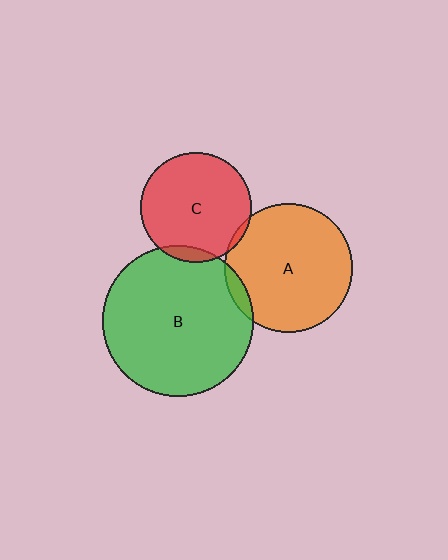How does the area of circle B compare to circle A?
Approximately 1.4 times.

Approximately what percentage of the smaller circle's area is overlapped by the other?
Approximately 5%.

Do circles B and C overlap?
Yes.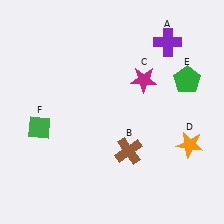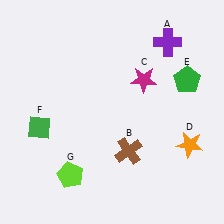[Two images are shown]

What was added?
A lime pentagon (G) was added in Image 2.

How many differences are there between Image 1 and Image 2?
There is 1 difference between the two images.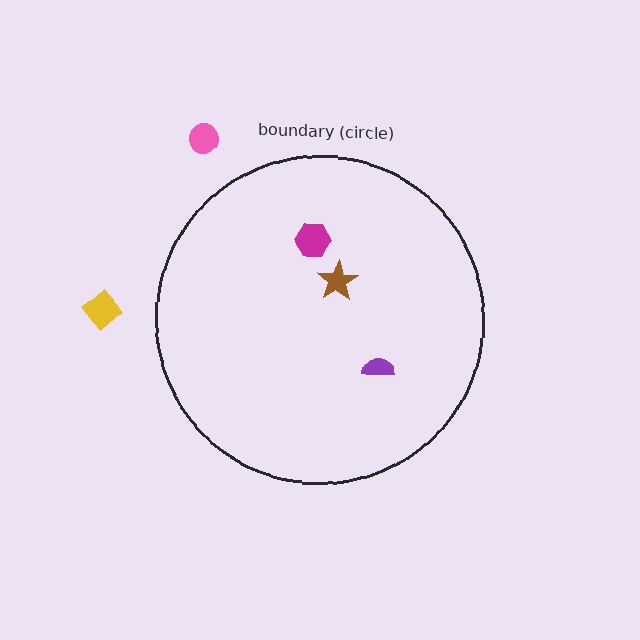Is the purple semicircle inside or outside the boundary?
Inside.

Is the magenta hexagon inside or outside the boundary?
Inside.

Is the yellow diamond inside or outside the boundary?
Outside.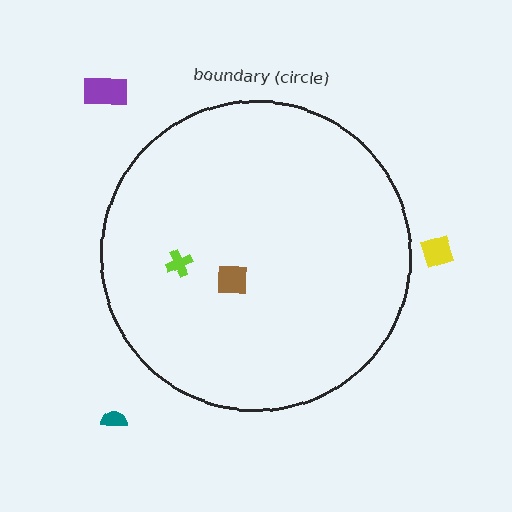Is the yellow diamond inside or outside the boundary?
Outside.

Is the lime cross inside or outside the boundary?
Inside.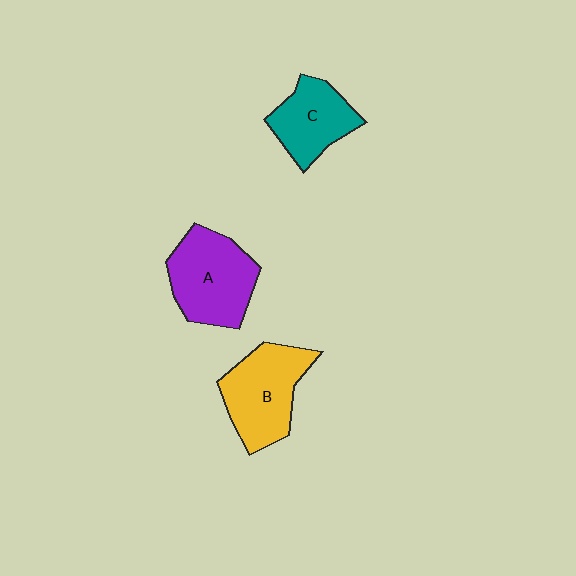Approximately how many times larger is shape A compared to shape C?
Approximately 1.3 times.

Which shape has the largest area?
Shape A (purple).